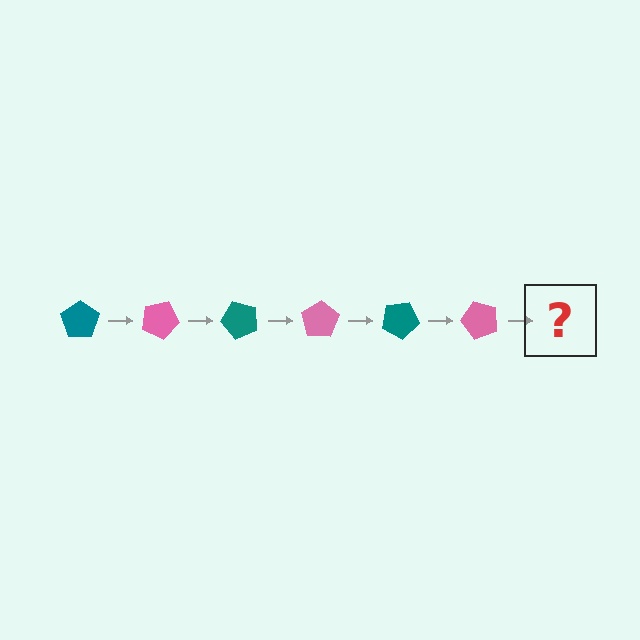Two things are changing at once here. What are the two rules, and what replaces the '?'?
The two rules are that it rotates 25 degrees each step and the color cycles through teal and pink. The '?' should be a teal pentagon, rotated 150 degrees from the start.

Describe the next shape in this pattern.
It should be a teal pentagon, rotated 150 degrees from the start.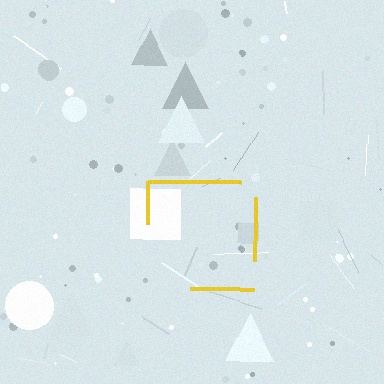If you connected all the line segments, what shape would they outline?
They would outline a square.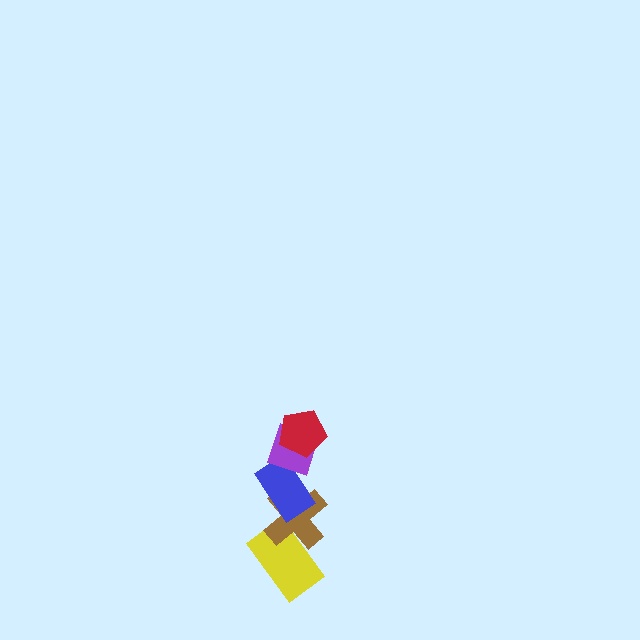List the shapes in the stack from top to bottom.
From top to bottom: the red pentagon, the purple diamond, the blue rectangle, the brown cross, the yellow rectangle.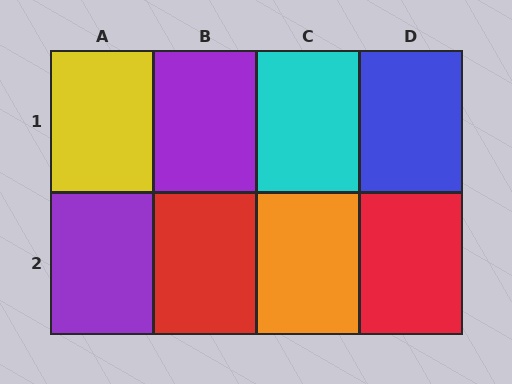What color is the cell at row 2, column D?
Red.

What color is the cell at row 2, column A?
Purple.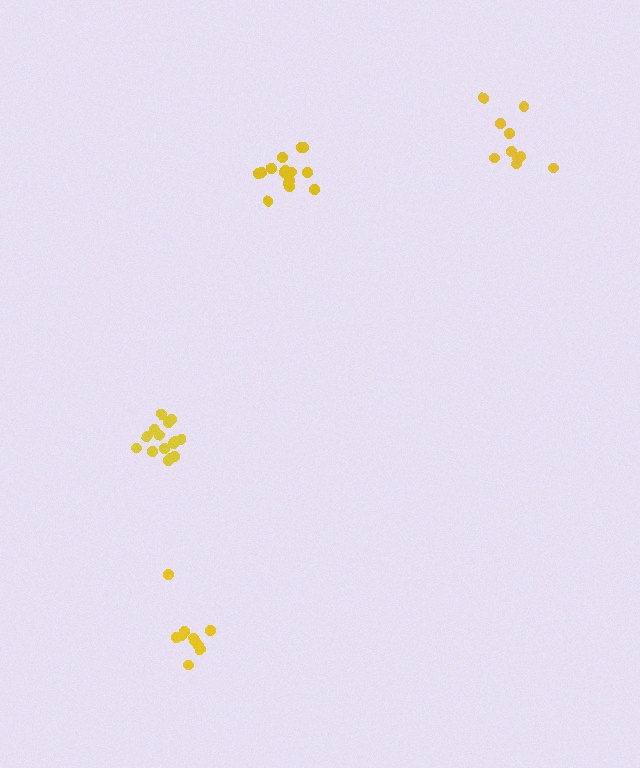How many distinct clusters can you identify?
There are 4 distinct clusters.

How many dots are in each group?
Group 1: 15 dots, Group 2: 10 dots, Group 3: 10 dots, Group 4: 15 dots (50 total).